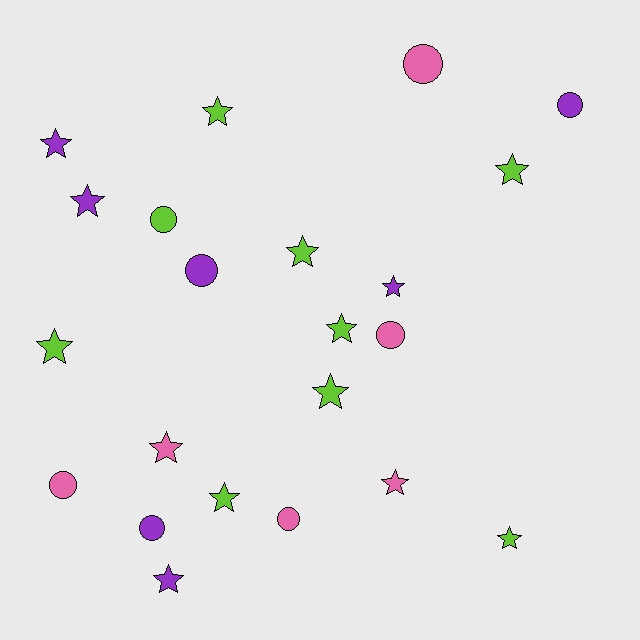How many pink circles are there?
There are 4 pink circles.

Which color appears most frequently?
Lime, with 9 objects.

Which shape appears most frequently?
Star, with 14 objects.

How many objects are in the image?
There are 22 objects.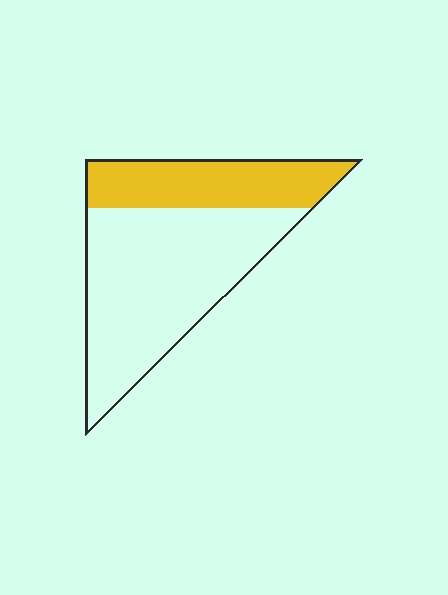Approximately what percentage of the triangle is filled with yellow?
Approximately 30%.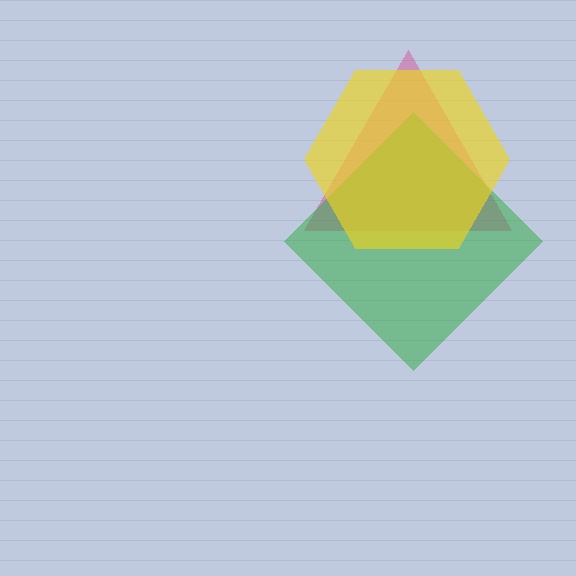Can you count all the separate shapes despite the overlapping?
Yes, there are 3 separate shapes.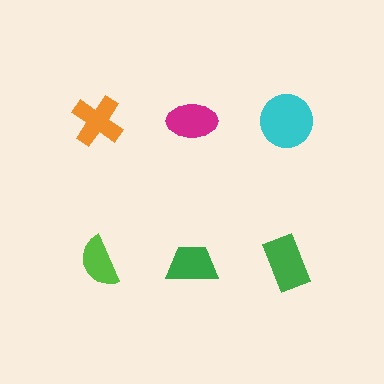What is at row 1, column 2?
A magenta ellipse.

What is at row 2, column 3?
A green rectangle.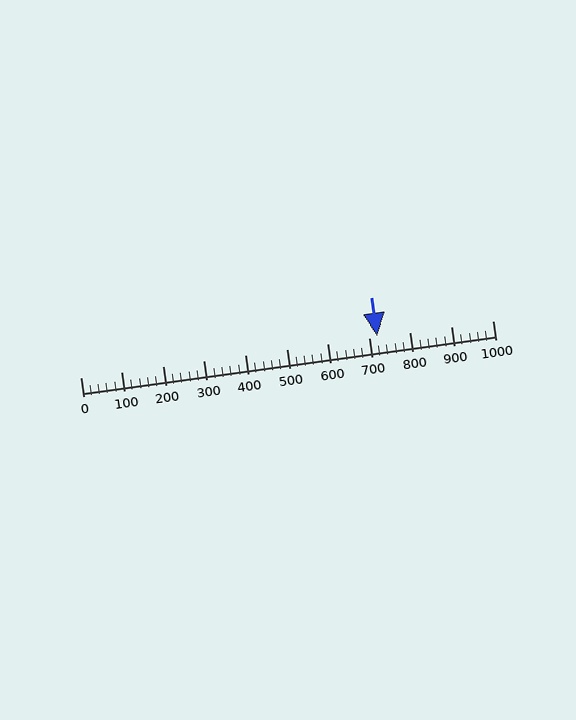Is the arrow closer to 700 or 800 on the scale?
The arrow is closer to 700.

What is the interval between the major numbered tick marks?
The major tick marks are spaced 100 units apart.